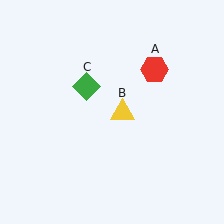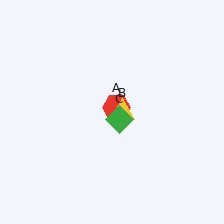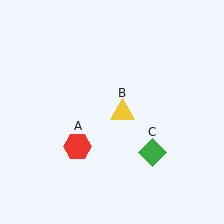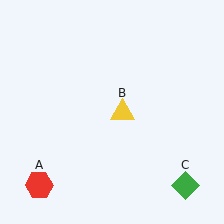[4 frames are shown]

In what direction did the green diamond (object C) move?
The green diamond (object C) moved down and to the right.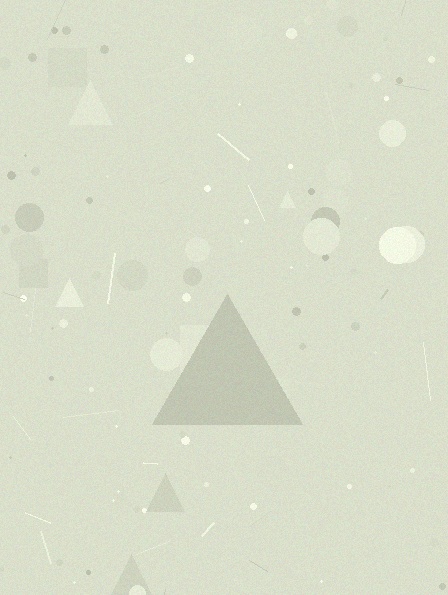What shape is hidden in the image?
A triangle is hidden in the image.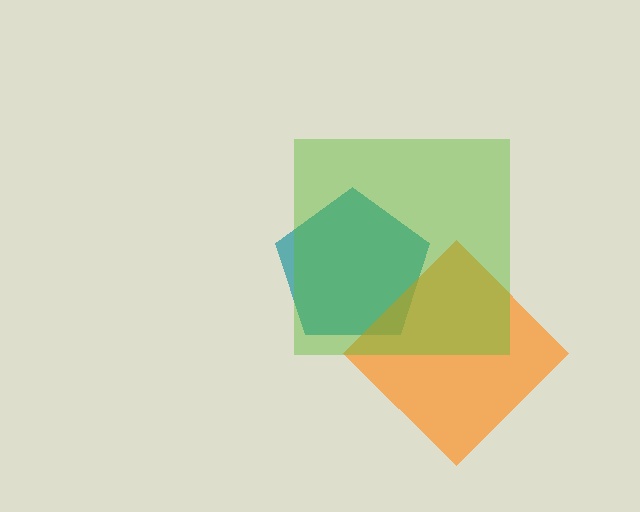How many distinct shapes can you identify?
There are 3 distinct shapes: a teal pentagon, an orange diamond, a lime square.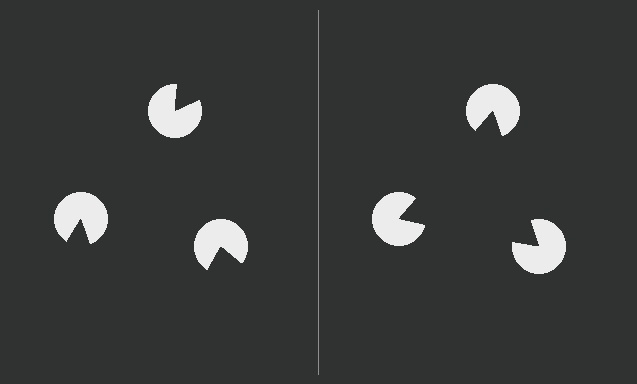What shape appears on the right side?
An illusory triangle.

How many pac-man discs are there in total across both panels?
6 — 3 on each side.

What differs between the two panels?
The pac-man discs are positioned identically on both sides; only the wedge orientations differ. On the right they align to a triangle; on the left they are misaligned.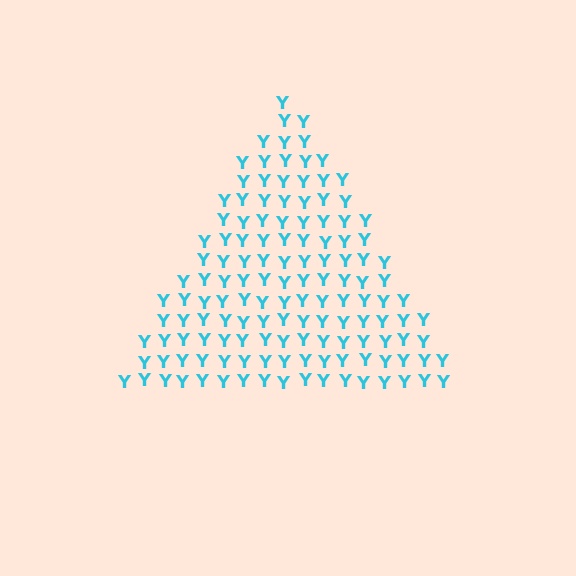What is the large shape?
The large shape is a triangle.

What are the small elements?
The small elements are letter Y's.